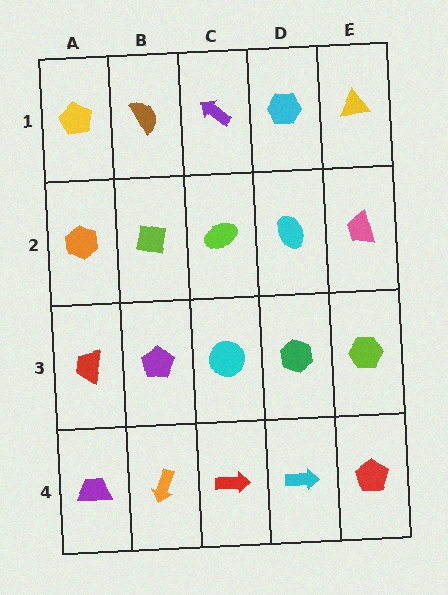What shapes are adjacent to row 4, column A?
A red trapezoid (row 3, column A), an orange arrow (row 4, column B).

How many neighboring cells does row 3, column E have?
3.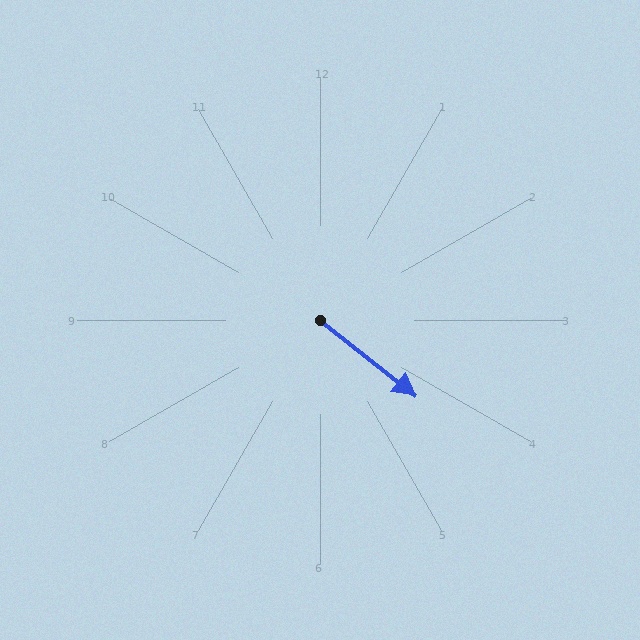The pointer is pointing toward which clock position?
Roughly 4 o'clock.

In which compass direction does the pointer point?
Southeast.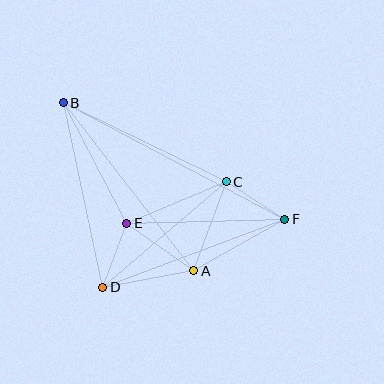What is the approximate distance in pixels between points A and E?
The distance between A and E is approximately 82 pixels.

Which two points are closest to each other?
Points D and E are closest to each other.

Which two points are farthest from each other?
Points B and F are farthest from each other.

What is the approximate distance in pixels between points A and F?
The distance between A and F is approximately 105 pixels.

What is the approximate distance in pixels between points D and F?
The distance between D and F is approximately 194 pixels.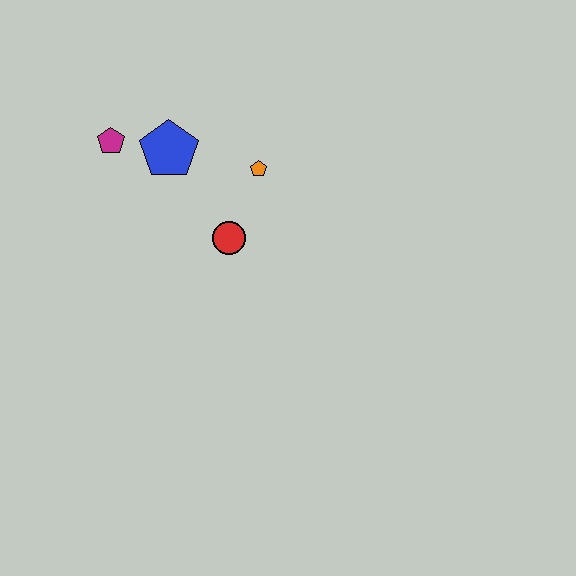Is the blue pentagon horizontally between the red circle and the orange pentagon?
No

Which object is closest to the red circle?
The orange pentagon is closest to the red circle.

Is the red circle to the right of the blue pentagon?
Yes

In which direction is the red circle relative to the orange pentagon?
The red circle is below the orange pentagon.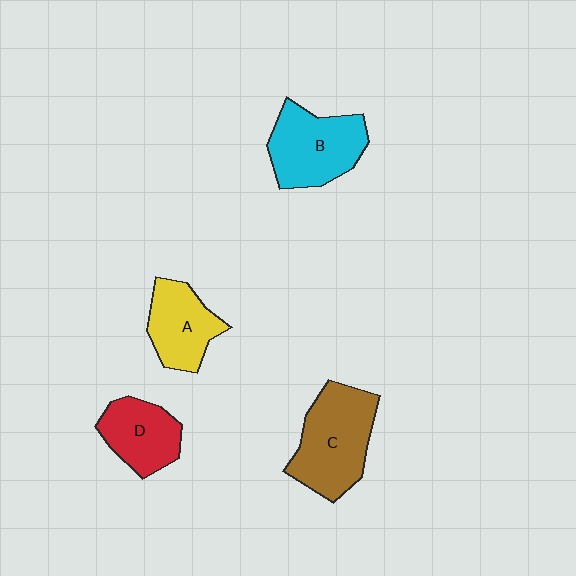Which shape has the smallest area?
Shape D (red).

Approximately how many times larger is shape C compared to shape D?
Approximately 1.5 times.